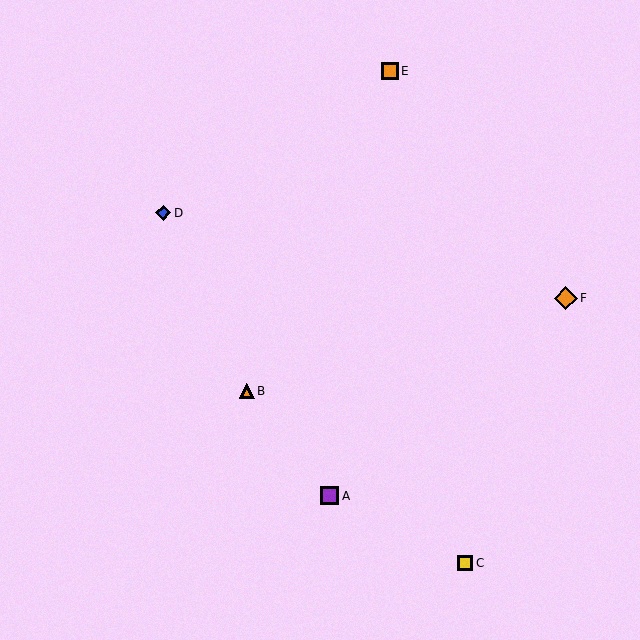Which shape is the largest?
The orange diamond (labeled F) is the largest.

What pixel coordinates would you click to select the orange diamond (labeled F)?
Click at (566, 298) to select the orange diamond F.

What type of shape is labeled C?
Shape C is a yellow square.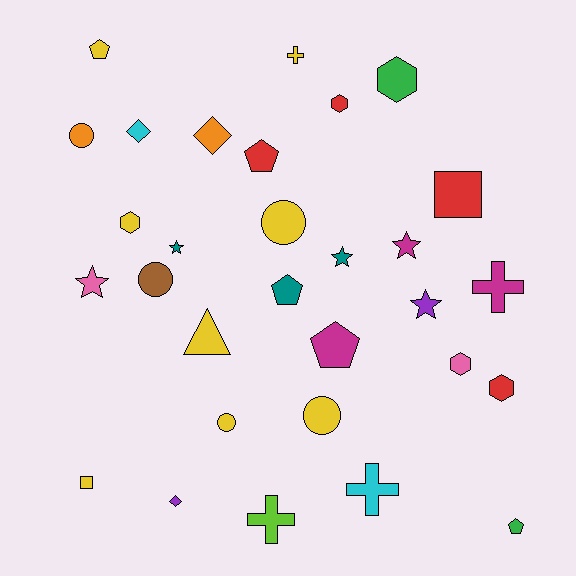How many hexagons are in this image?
There are 5 hexagons.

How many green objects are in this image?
There are 2 green objects.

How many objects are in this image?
There are 30 objects.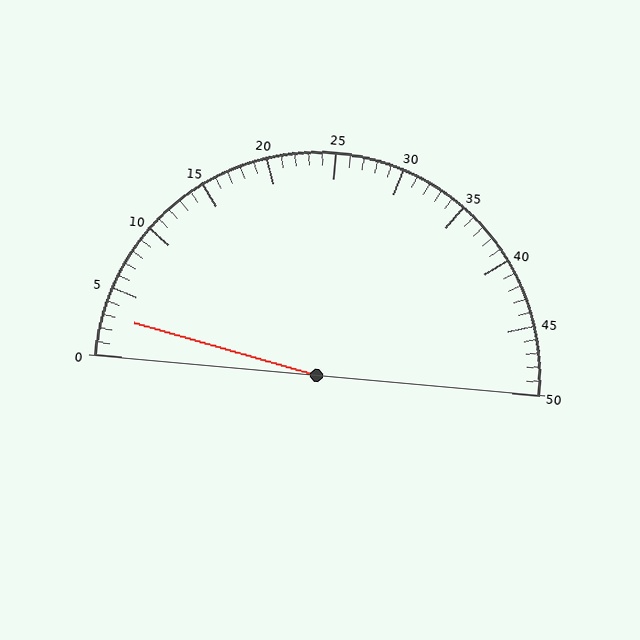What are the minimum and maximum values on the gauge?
The gauge ranges from 0 to 50.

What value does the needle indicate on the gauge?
The needle indicates approximately 3.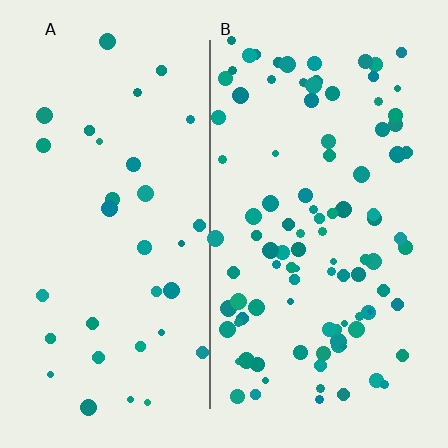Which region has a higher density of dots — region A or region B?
B (the right).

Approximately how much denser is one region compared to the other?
Approximately 3.0× — region B over region A.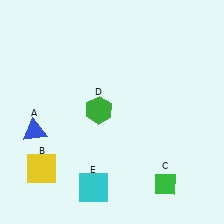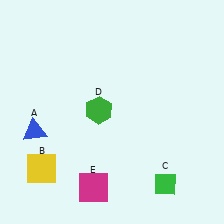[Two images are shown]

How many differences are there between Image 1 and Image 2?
There is 1 difference between the two images.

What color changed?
The square (E) changed from cyan in Image 1 to magenta in Image 2.